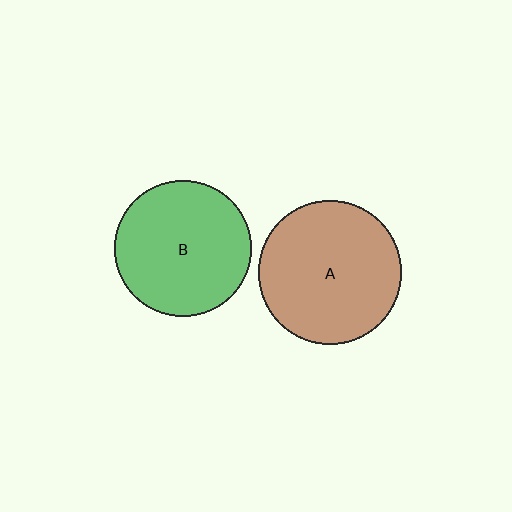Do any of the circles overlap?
No, none of the circles overlap.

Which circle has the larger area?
Circle A (brown).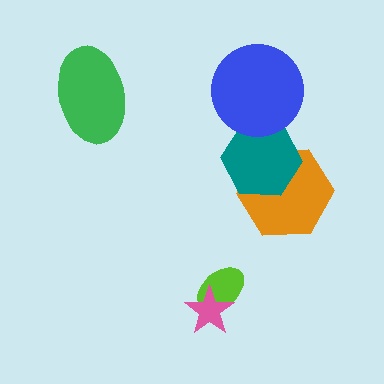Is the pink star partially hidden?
No, no other shape covers it.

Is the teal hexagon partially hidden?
Yes, it is partially covered by another shape.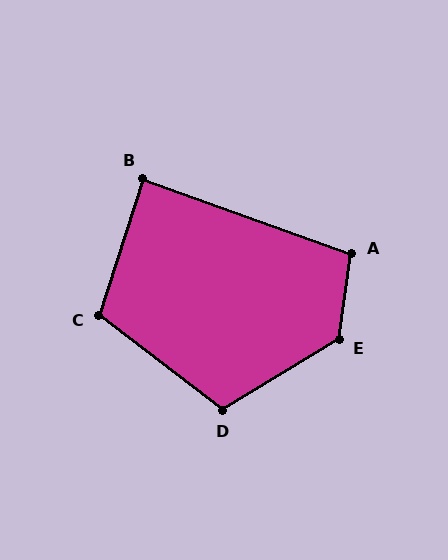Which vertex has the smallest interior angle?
B, at approximately 88 degrees.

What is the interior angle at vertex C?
Approximately 110 degrees (obtuse).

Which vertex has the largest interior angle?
E, at approximately 129 degrees.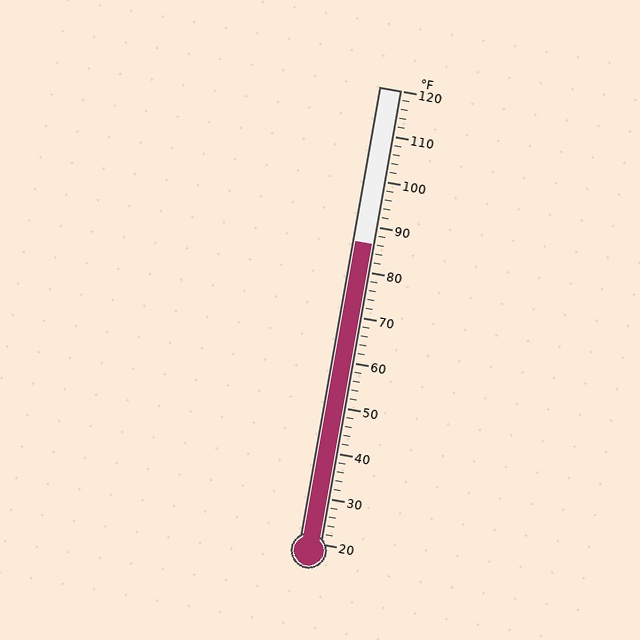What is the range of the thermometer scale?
The thermometer scale ranges from 20°F to 120°F.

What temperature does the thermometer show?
The thermometer shows approximately 86°F.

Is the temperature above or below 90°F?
The temperature is below 90°F.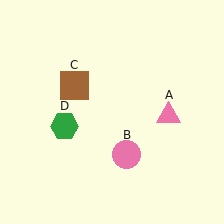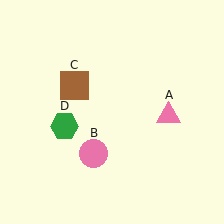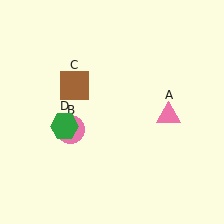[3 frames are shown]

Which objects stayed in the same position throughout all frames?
Pink triangle (object A) and brown square (object C) and green hexagon (object D) remained stationary.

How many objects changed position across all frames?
1 object changed position: pink circle (object B).